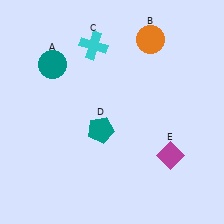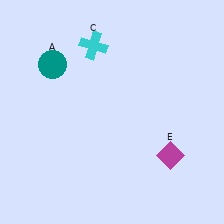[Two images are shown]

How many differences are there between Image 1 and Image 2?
There are 2 differences between the two images.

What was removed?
The orange circle (B), the teal pentagon (D) were removed in Image 2.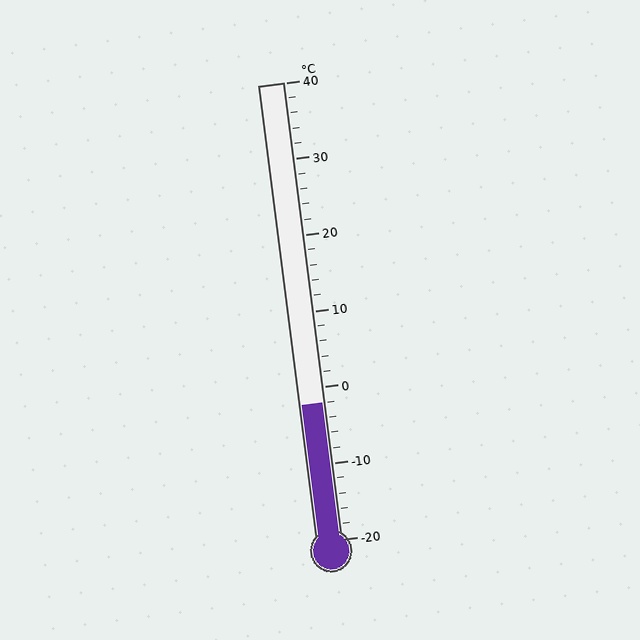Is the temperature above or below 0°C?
The temperature is below 0°C.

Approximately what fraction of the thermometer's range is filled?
The thermometer is filled to approximately 30% of its range.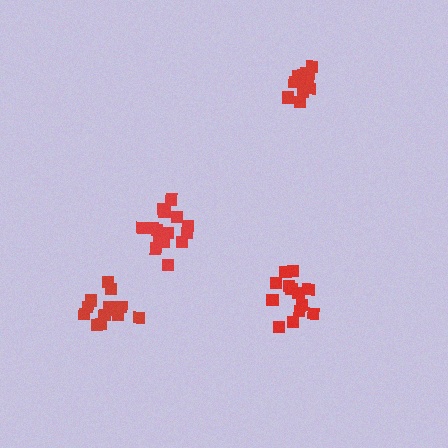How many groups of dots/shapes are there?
There are 4 groups.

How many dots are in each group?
Group 1: 13 dots, Group 2: 14 dots, Group 3: 16 dots, Group 4: 15 dots (58 total).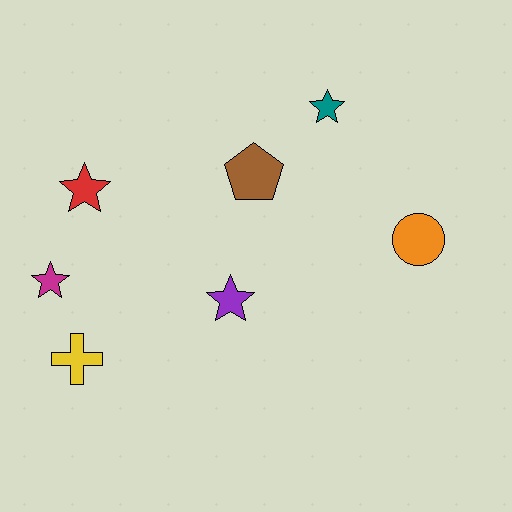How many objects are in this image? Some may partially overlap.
There are 7 objects.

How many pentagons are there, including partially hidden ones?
There is 1 pentagon.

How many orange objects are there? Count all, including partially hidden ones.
There is 1 orange object.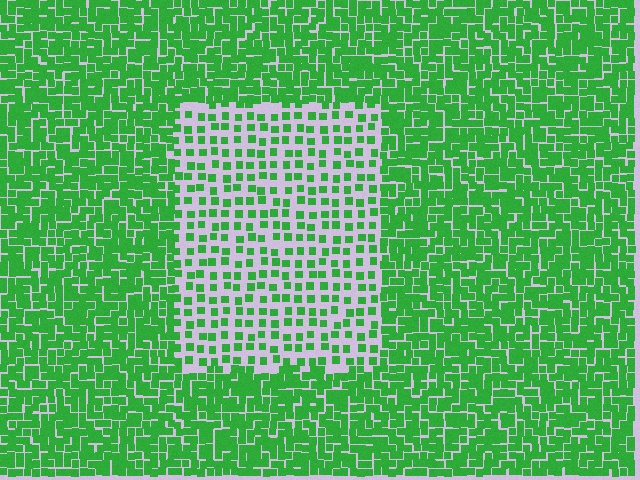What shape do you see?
I see a rectangle.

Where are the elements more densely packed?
The elements are more densely packed outside the rectangle boundary.